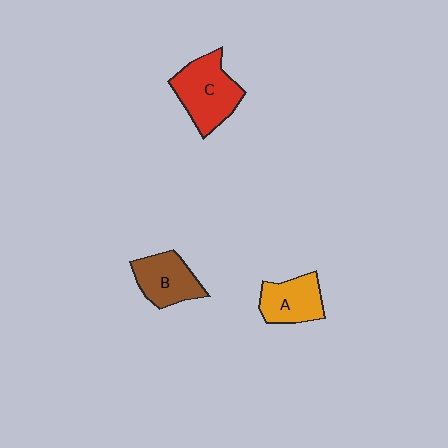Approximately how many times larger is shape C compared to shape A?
Approximately 1.4 times.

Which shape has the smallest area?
Shape A (orange).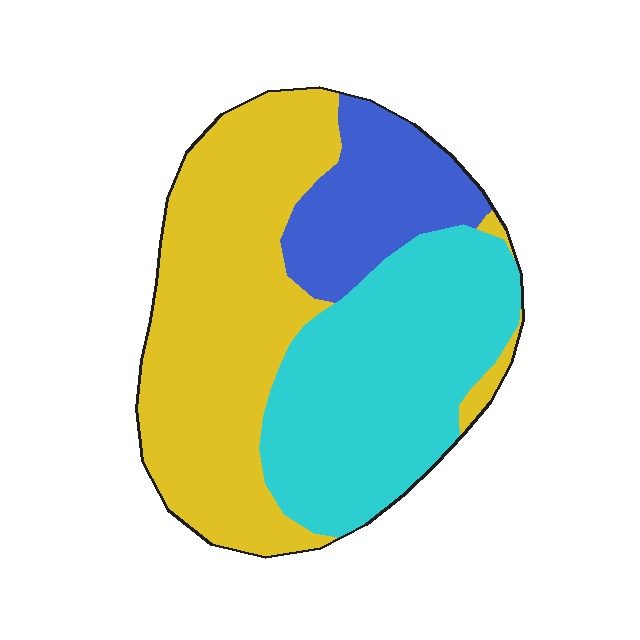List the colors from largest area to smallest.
From largest to smallest: yellow, cyan, blue.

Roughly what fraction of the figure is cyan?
Cyan takes up between a quarter and a half of the figure.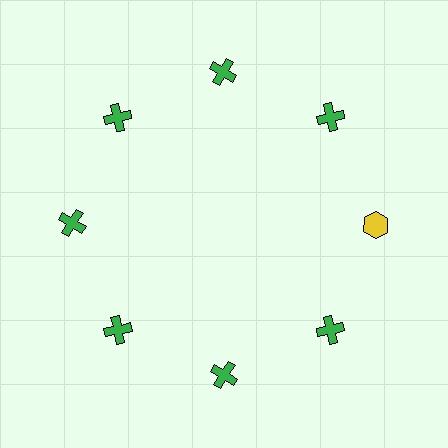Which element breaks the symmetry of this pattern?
The yellow hexagon at roughly the 3 o'clock position breaks the symmetry. All other shapes are green crosses.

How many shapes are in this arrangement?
There are 8 shapes arranged in a ring pattern.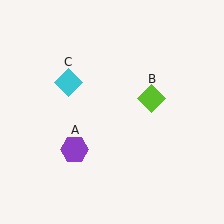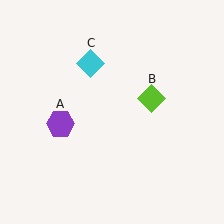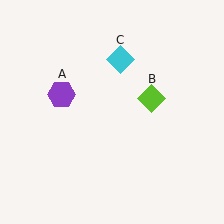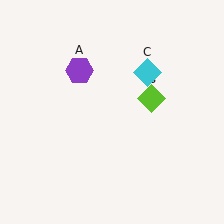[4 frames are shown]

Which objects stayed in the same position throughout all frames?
Lime diamond (object B) remained stationary.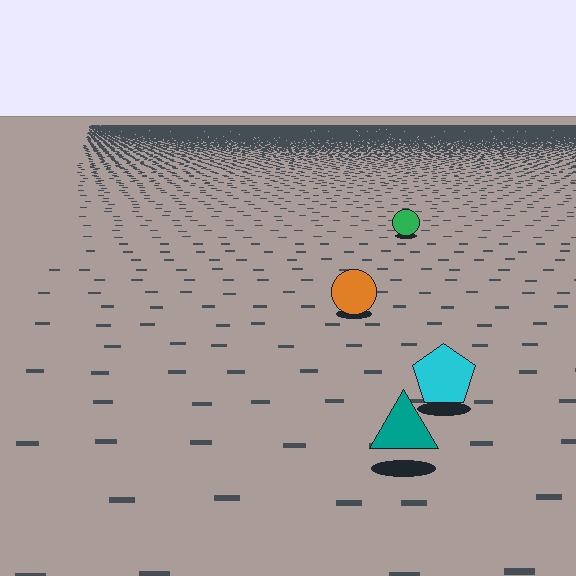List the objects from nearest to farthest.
From nearest to farthest: the teal triangle, the cyan pentagon, the orange circle, the green circle.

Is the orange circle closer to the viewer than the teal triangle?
No. The teal triangle is closer — you can tell from the texture gradient: the ground texture is coarser near it.